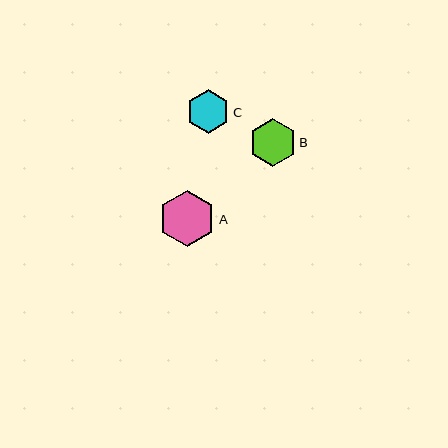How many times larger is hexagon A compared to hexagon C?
Hexagon A is approximately 1.3 times the size of hexagon C.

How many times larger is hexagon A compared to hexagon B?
Hexagon A is approximately 1.2 times the size of hexagon B.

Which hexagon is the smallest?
Hexagon C is the smallest with a size of approximately 43 pixels.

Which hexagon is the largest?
Hexagon A is the largest with a size of approximately 57 pixels.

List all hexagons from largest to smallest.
From largest to smallest: A, B, C.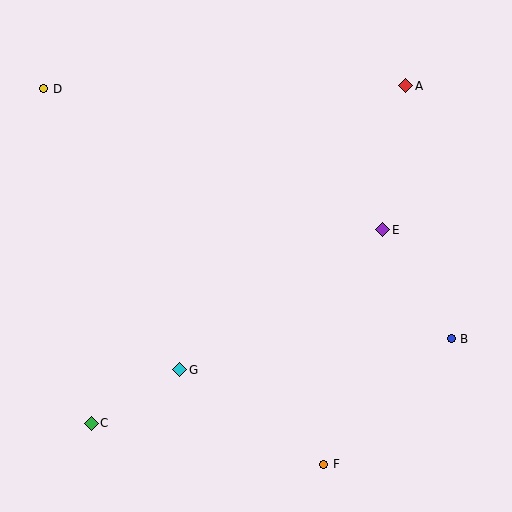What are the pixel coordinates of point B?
Point B is at (451, 339).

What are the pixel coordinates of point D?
Point D is at (44, 89).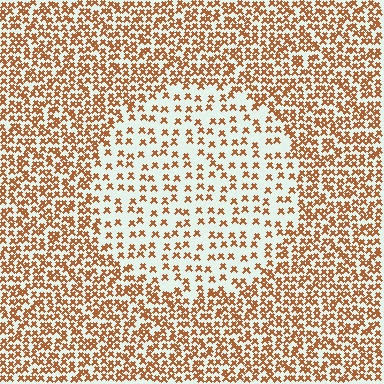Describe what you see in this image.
The image contains small brown elements arranged at two different densities. A circle-shaped region is visible where the elements are less densely packed than the surrounding area.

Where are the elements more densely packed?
The elements are more densely packed outside the circle boundary.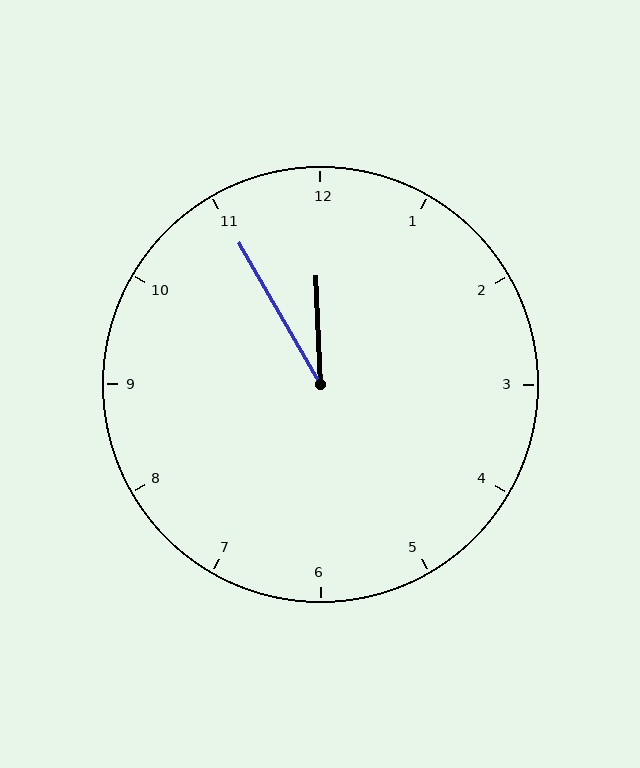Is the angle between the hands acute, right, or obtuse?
It is acute.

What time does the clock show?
11:55.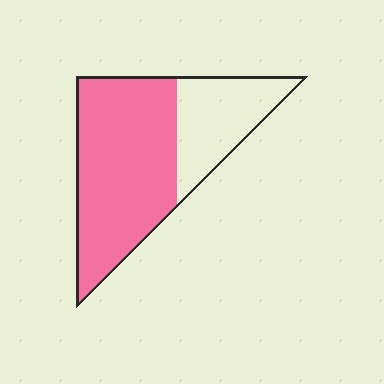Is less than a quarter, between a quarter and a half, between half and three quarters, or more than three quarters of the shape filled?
Between half and three quarters.